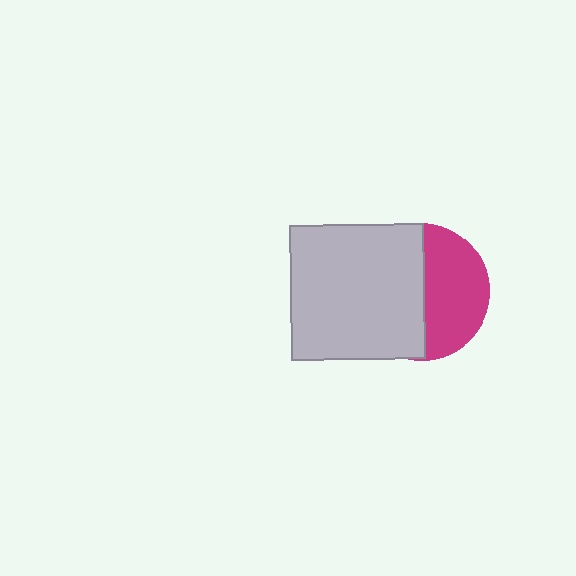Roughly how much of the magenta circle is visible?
About half of it is visible (roughly 46%).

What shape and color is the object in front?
The object in front is a light gray square.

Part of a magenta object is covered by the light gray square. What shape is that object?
It is a circle.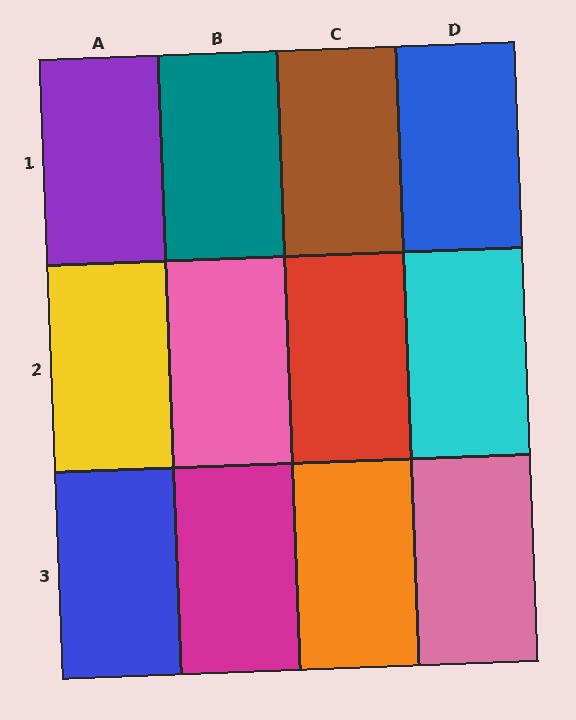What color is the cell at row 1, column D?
Blue.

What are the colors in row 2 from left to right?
Yellow, pink, red, cyan.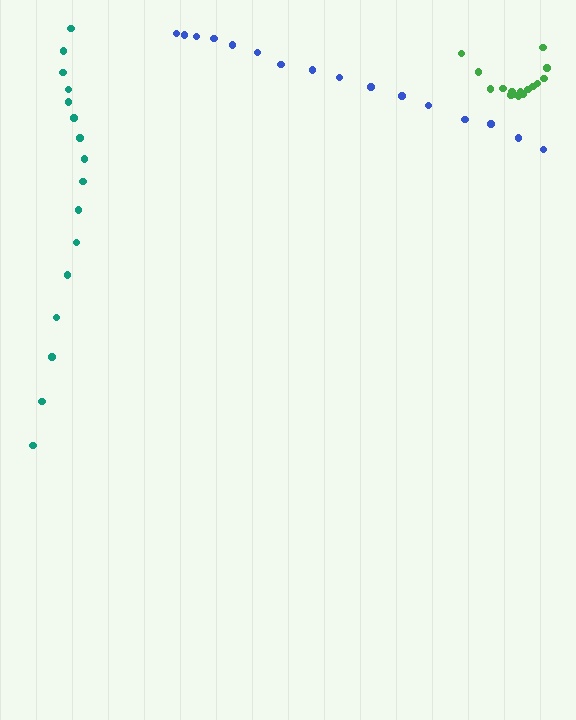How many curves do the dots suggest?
There are 3 distinct paths.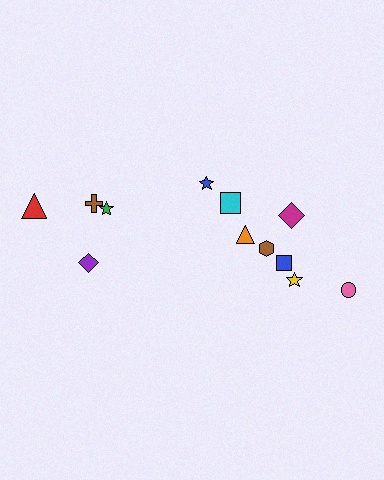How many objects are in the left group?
There are 4 objects.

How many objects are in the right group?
There are 8 objects.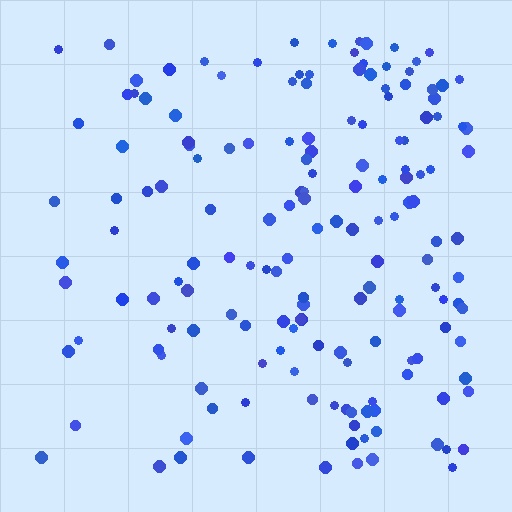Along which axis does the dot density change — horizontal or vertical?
Horizontal.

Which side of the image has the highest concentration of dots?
The right.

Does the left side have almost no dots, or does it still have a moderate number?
Still a moderate number, just noticeably fewer than the right.